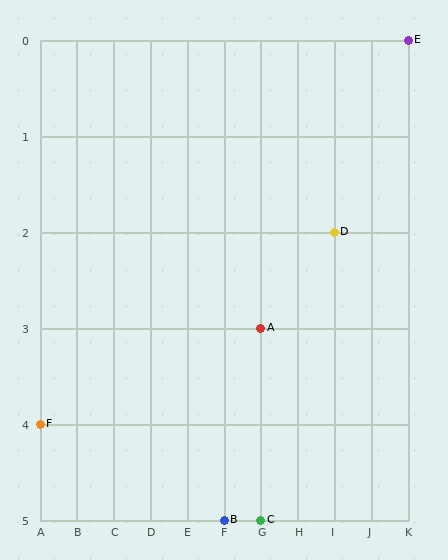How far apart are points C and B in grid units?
Points C and B are 1 column apart.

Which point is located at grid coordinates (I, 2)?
Point D is at (I, 2).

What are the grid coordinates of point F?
Point F is at grid coordinates (A, 4).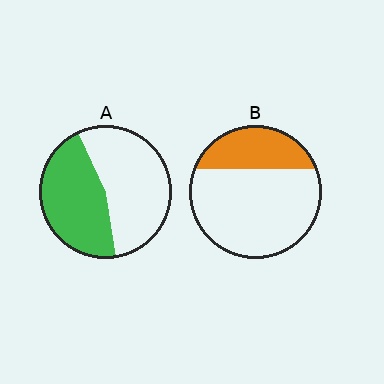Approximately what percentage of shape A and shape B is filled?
A is approximately 45% and B is approximately 30%.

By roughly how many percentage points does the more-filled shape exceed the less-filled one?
By roughly 15 percentage points (A over B).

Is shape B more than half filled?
No.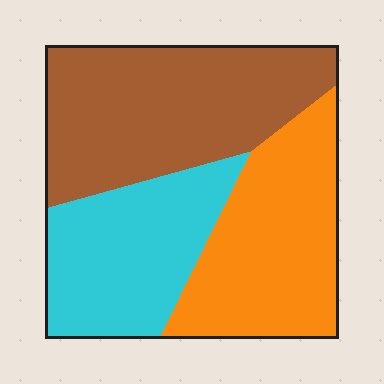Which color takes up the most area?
Brown, at roughly 40%.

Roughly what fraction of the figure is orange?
Orange takes up about one third (1/3) of the figure.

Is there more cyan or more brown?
Brown.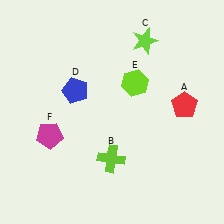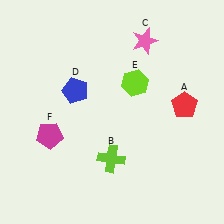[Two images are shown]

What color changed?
The star (C) changed from lime in Image 1 to pink in Image 2.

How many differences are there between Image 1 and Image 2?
There is 1 difference between the two images.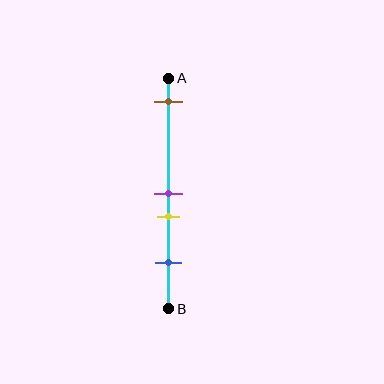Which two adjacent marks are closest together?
The purple and yellow marks are the closest adjacent pair.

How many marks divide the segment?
There are 4 marks dividing the segment.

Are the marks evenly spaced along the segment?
No, the marks are not evenly spaced.